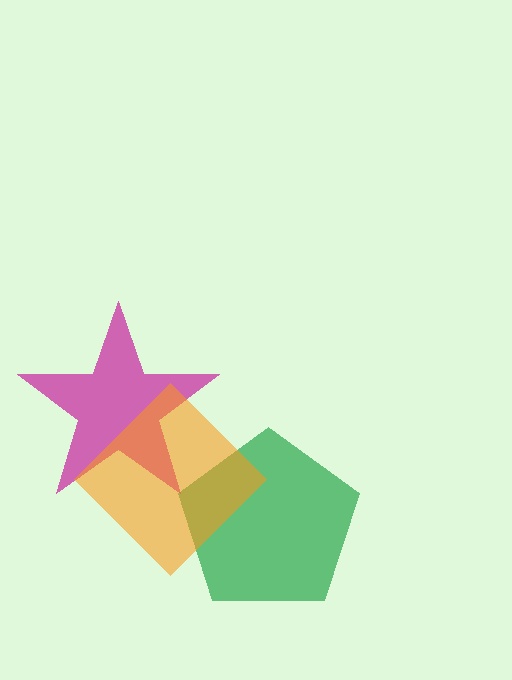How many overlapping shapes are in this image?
There are 3 overlapping shapes in the image.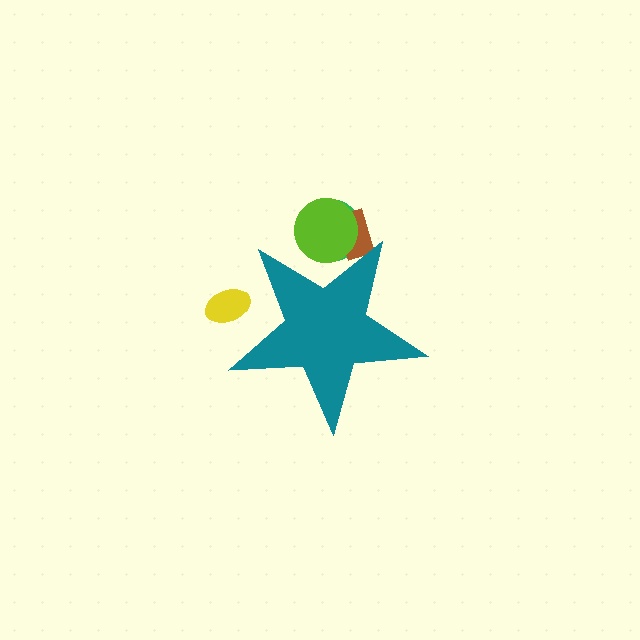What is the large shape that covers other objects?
A teal star.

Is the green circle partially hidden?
Yes, the green circle is partially hidden behind the teal star.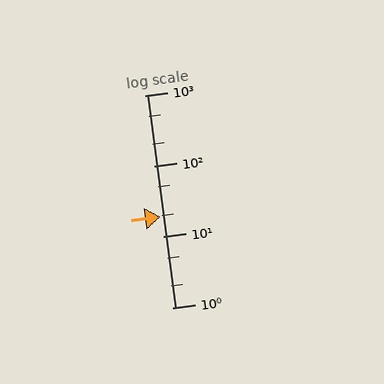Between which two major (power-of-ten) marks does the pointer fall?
The pointer is between 10 and 100.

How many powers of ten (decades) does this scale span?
The scale spans 3 decades, from 1 to 1000.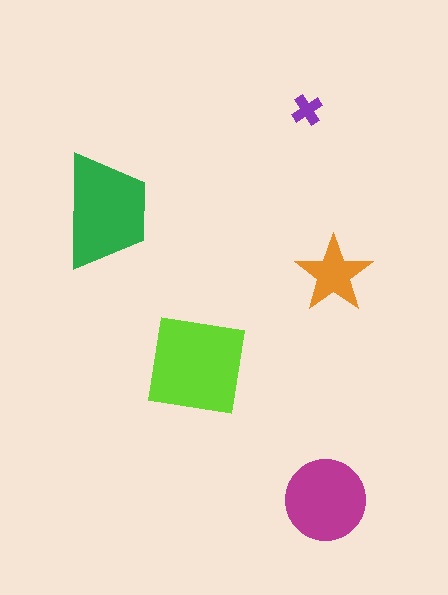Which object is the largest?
The lime square.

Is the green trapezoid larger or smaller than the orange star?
Larger.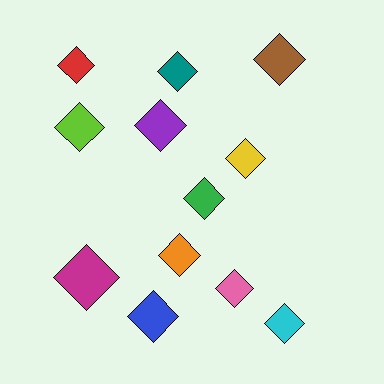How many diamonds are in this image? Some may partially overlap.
There are 12 diamonds.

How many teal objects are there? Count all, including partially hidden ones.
There is 1 teal object.